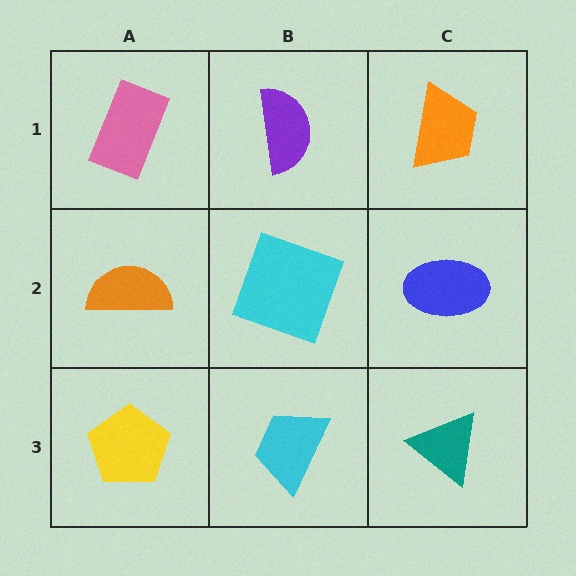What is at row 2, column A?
An orange semicircle.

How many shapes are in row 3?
3 shapes.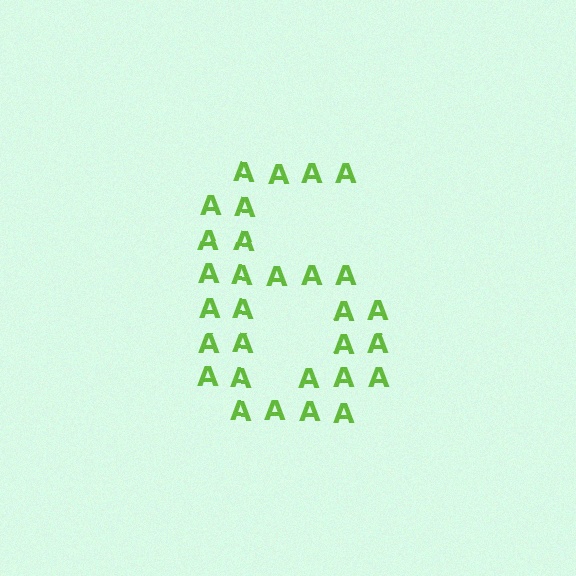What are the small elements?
The small elements are letter A's.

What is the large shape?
The large shape is the digit 6.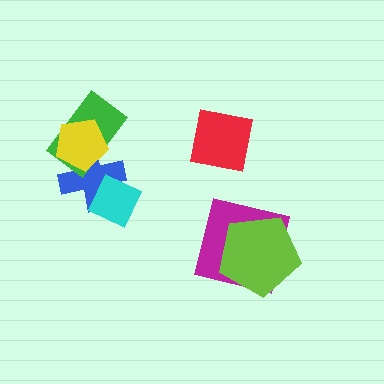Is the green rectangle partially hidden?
Yes, it is partially covered by another shape.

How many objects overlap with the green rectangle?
2 objects overlap with the green rectangle.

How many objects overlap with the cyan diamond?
1 object overlaps with the cyan diamond.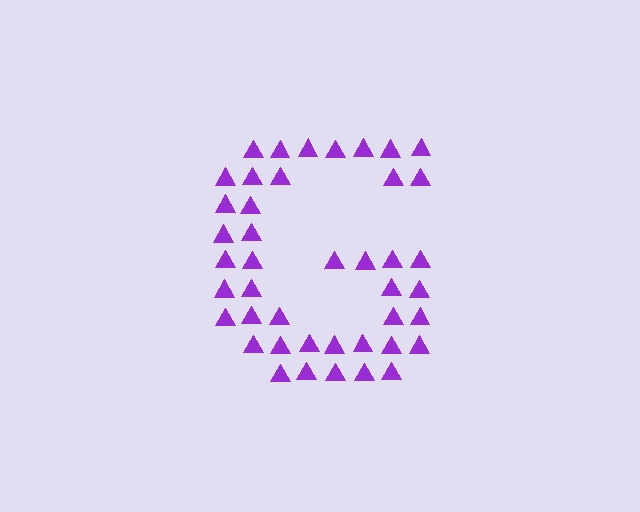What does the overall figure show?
The overall figure shows the letter G.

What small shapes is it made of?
It is made of small triangles.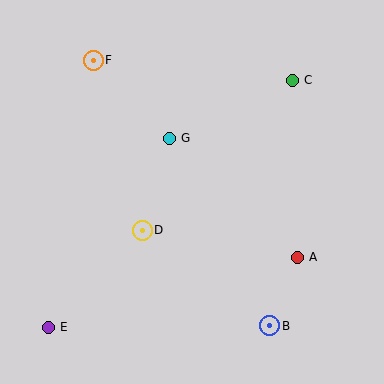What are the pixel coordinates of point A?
Point A is at (297, 257).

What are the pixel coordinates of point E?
Point E is at (48, 327).